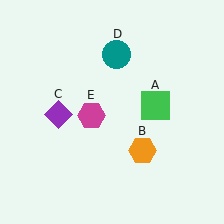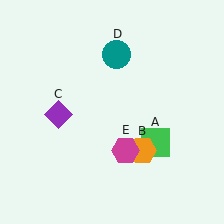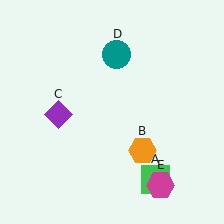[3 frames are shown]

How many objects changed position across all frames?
2 objects changed position: green square (object A), magenta hexagon (object E).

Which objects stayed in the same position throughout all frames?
Orange hexagon (object B) and purple diamond (object C) and teal circle (object D) remained stationary.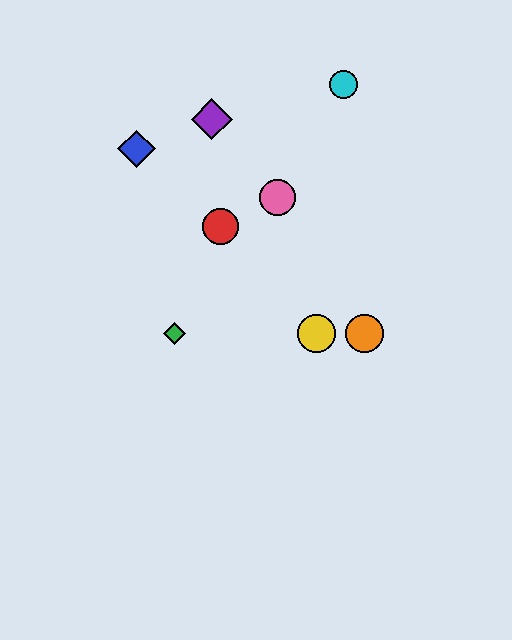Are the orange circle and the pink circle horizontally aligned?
No, the orange circle is at y≈334 and the pink circle is at y≈197.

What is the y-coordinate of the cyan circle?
The cyan circle is at y≈84.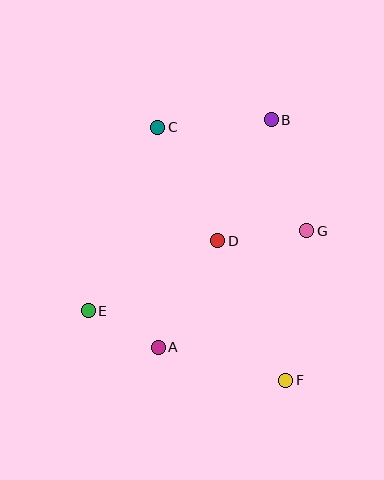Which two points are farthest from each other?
Points C and F are farthest from each other.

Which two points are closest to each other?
Points A and E are closest to each other.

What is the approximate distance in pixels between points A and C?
The distance between A and C is approximately 220 pixels.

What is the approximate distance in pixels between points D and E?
The distance between D and E is approximately 147 pixels.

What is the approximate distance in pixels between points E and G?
The distance between E and G is approximately 233 pixels.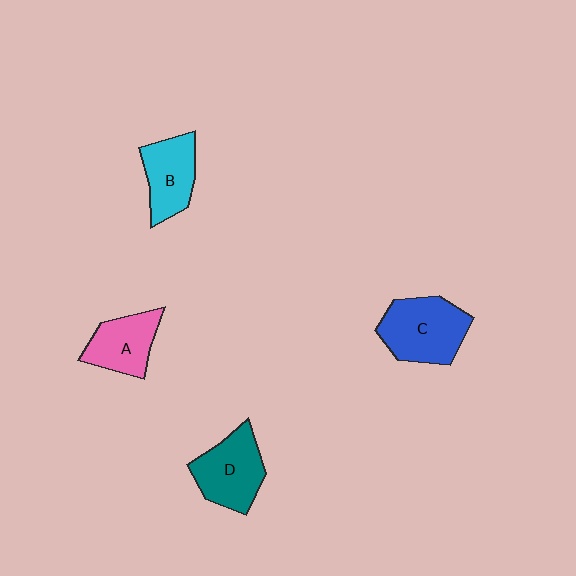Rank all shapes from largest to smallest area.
From largest to smallest: C (blue), D (teal), B (cyan), A (pink).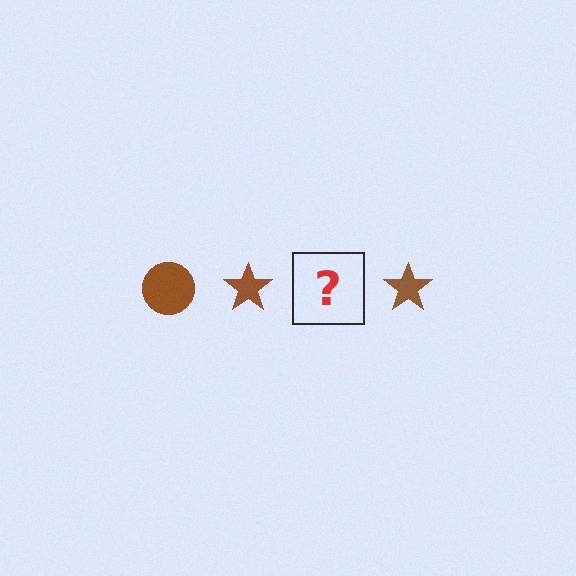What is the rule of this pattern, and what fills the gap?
The rule is that the pattern cycles through circle, star shapes in brown. The gap should be filled with a brown circle.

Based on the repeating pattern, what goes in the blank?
The blank should be a brown circle.